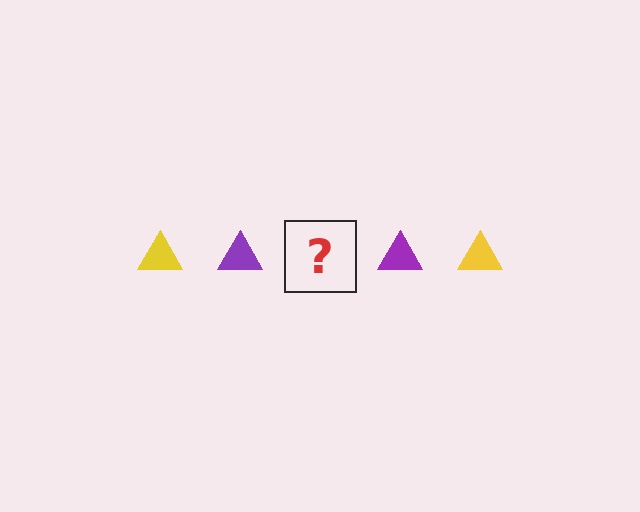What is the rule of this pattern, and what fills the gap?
The rule is that the pattern cycles through yellow, purple triangles. The gap should be filled with a yellow triangle.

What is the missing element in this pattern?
The missing element is a yellow triangle.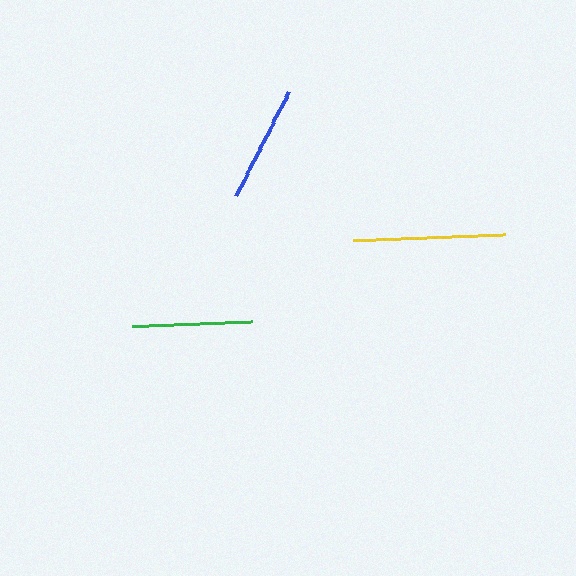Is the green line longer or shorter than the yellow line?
The yellow line is longer than the green line.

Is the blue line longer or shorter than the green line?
The green line is longer than the blue line.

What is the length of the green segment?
The green segment is approximately 120 pixels long.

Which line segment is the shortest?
The blue line is the shortest at approximately 117 pixels.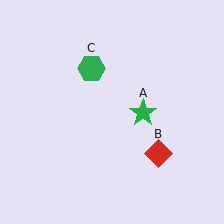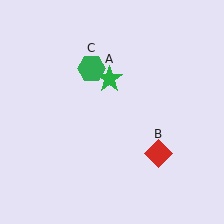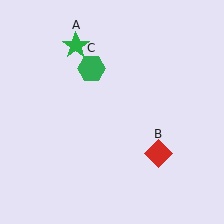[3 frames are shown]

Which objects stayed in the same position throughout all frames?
Red diamond (object B) and green hexagon (object C) remained stationary.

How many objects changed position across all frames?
1 object changed position: green star (object A).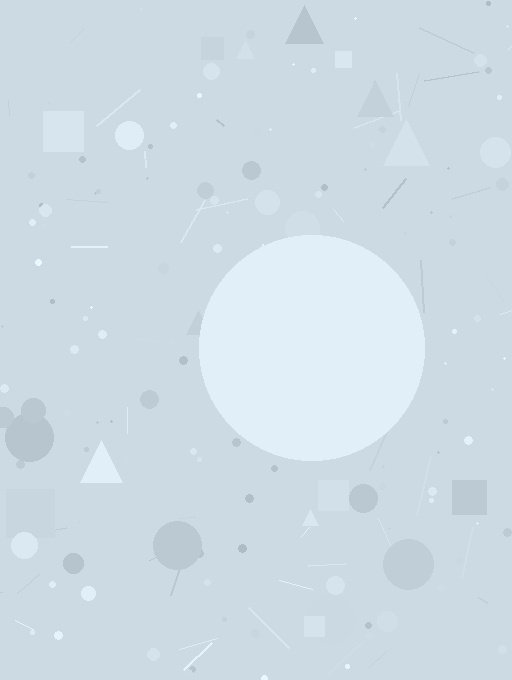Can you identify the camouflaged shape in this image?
The camouflaged shape is a circle.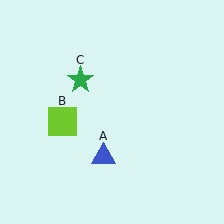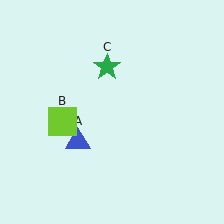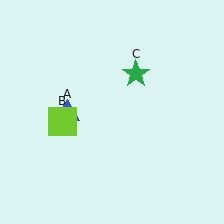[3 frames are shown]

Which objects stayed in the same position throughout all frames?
Lime square (object B) remained stationary.